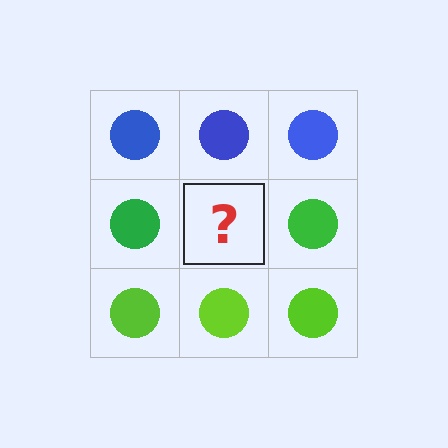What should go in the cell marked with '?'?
The missing cell should contain a green circle.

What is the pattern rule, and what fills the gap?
The rule is that each row has a consistent color. The gap should be filled with a green circle.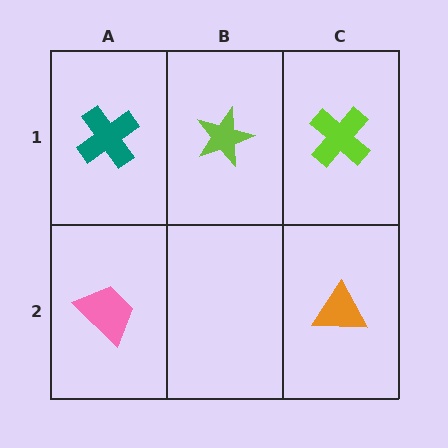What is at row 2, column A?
A pink trapezoid.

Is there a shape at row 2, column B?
No, that cell is empty.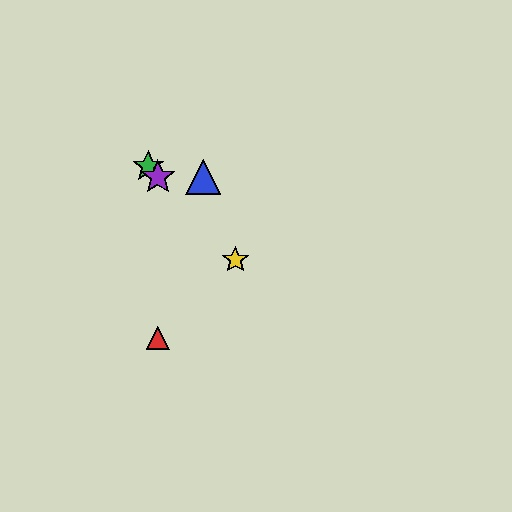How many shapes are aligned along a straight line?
3 shapes (the green star, the yellow star, the purple star) are aligned along a straight line.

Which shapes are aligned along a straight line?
The green star, the yellow star, the purple star are aligned along a straight line.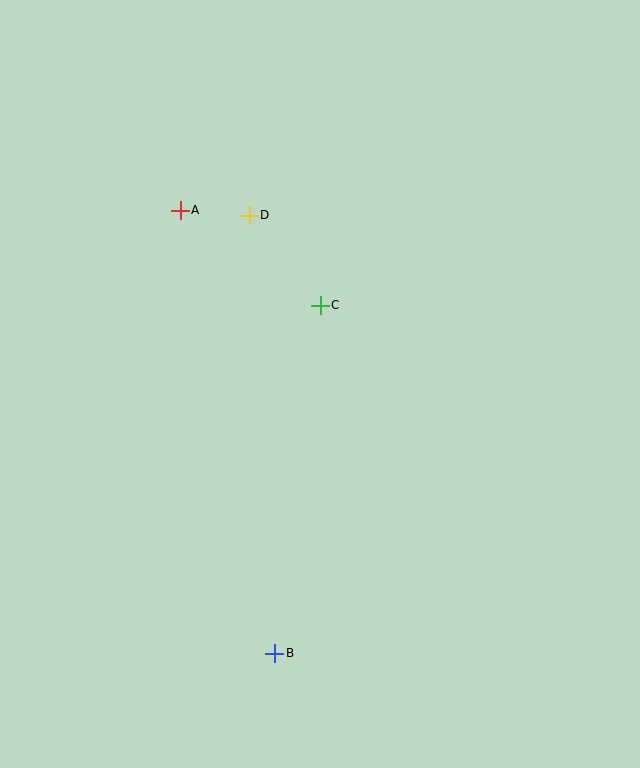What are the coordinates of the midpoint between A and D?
The midpoint between A and D is at (215, 213).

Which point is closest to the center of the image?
Point C at (320, 305) is closest to the center.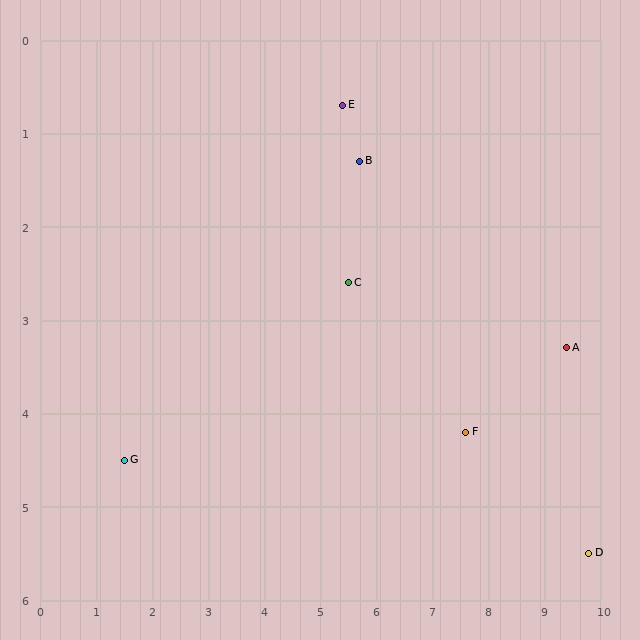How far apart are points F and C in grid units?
Points F and C are about 2.6 grid units apart.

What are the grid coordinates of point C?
Point C is at approximately (5.5, 2.6).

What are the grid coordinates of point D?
Point D is at approximately (9.8, 5.5).